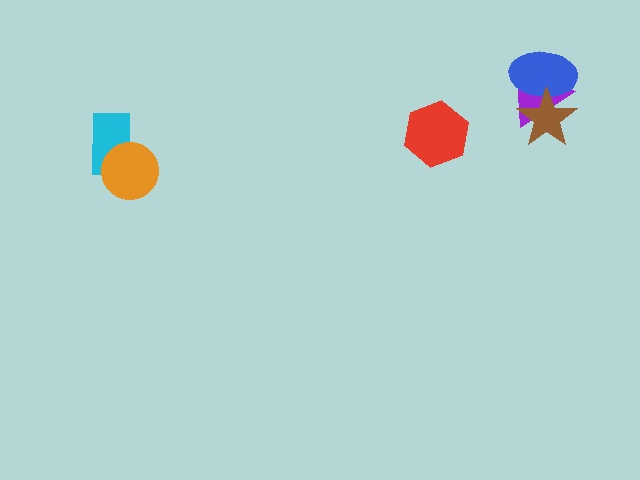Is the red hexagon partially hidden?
No, no other shape covers it.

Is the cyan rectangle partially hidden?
Yes, it is partially covered by another shape.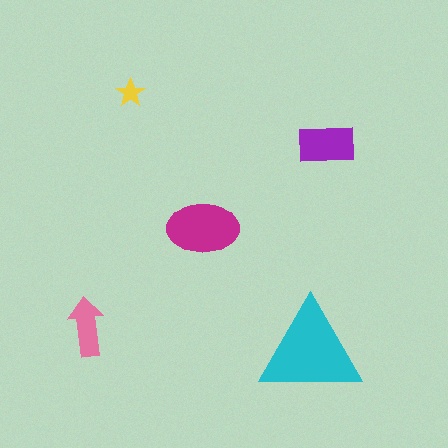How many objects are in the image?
There are 5 objects in the image.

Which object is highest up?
The yellow star is topmost.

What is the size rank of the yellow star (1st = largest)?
5th.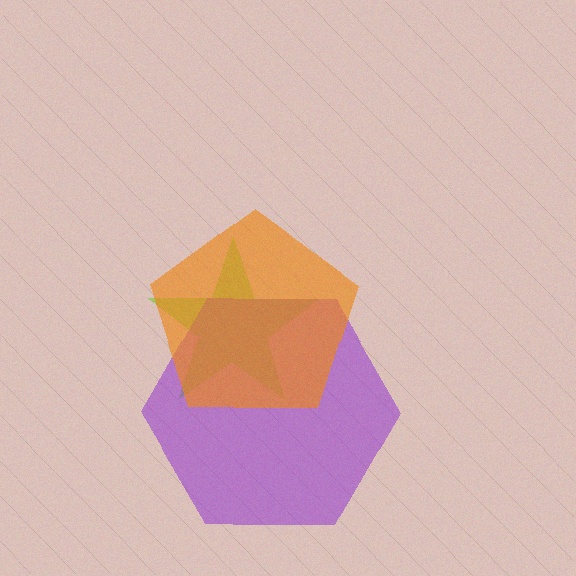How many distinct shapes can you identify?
There are 3 distinct shapes: a lime star, a purple hexagon, an orange pentagon.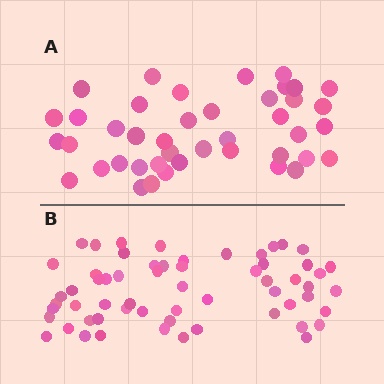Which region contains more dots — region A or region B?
Region B (the bottom region) has more dots.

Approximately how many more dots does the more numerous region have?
Region B has approximately 20 more dots than region A.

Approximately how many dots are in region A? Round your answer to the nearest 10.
About 40 dots. (The exact count is 42, which rounds to 40.)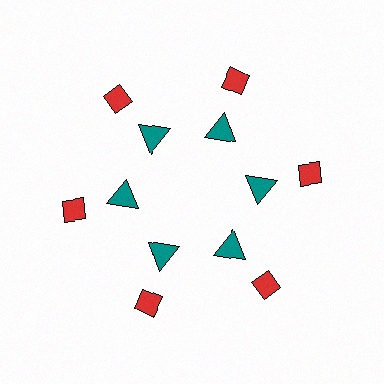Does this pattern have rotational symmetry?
Yes, this pattern has 6-fold rotational symmetry. It looks the same after rotating 60 degrees around the center.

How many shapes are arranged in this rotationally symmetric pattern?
There are 12 shapes, arranged in 6 groups of 2.